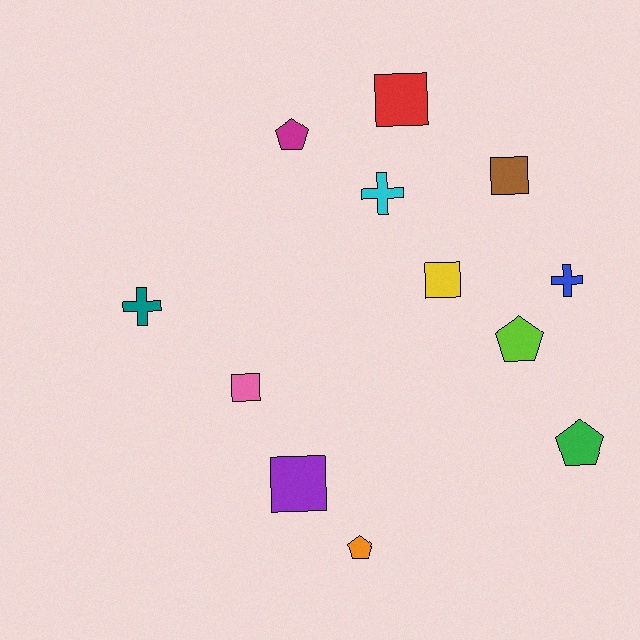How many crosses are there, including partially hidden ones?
There are 3 crosses.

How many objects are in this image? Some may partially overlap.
There are 12 objects.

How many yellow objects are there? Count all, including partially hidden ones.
There is 1 yellow object.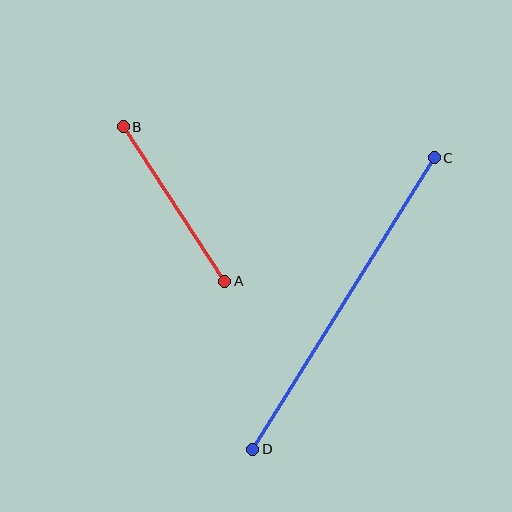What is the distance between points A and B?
The distance is approximately 185 pixels.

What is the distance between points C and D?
The distance is approximately 343 pixels.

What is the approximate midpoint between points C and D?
The midpoint is at approximately (344, 303) pixels.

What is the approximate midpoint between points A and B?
The midpoint is at approximately (174, 204) pixels.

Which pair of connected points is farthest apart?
Points C and D are farthest apart.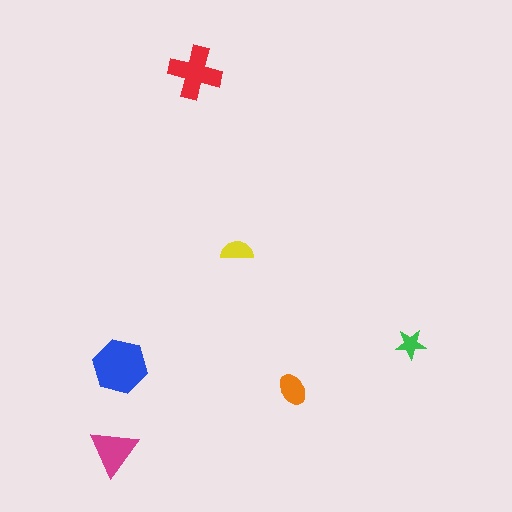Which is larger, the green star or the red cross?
The red cross.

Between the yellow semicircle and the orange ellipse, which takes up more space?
The orange ellipse.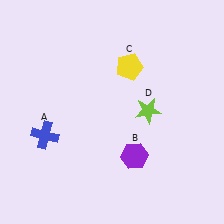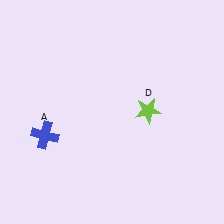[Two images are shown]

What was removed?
The purple hexagon (B), the yellow pentagon (C) were removed in Image 2.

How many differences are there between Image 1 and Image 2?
There are 2 differences between the two images.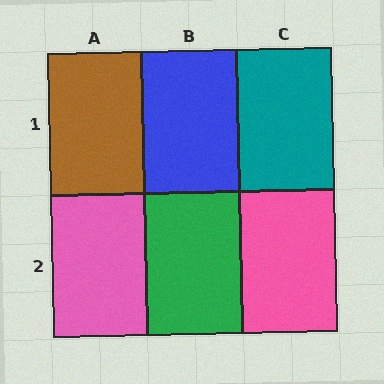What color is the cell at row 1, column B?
Blue.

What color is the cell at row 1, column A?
Brown.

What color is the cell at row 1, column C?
Teal.